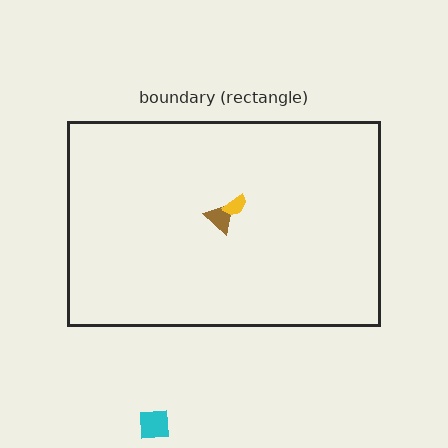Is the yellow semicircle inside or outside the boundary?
Inside.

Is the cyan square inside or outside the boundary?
Outside.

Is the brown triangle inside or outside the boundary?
Inside.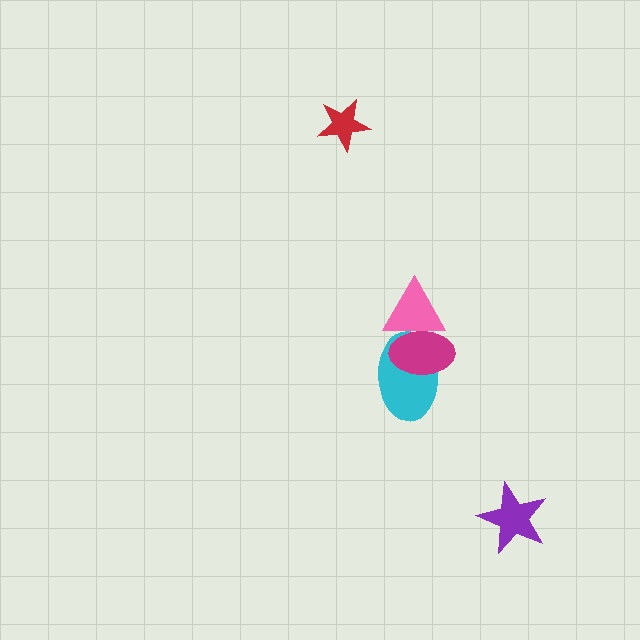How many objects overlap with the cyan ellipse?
2 objects overlap with the cyan ellipse.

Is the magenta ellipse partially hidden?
Yes, it is partially covered by another shape.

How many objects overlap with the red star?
0 objects overlap with the red star.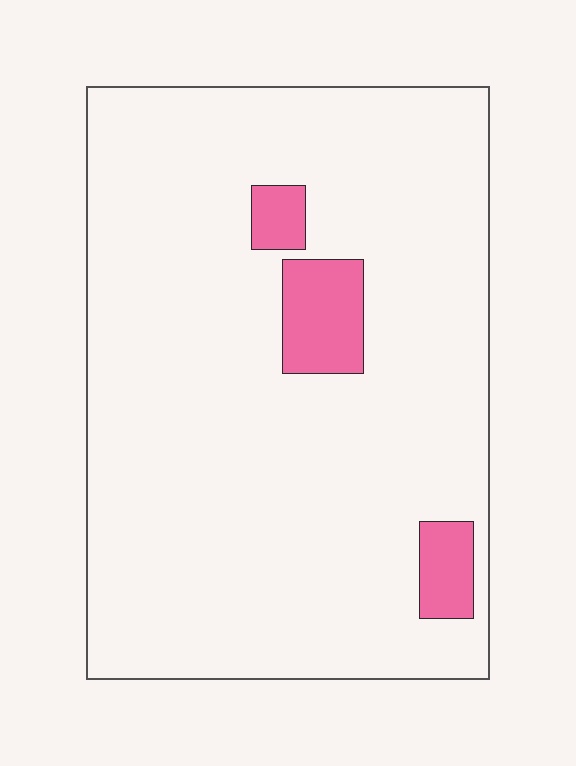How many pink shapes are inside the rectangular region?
3.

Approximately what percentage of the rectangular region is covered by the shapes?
Approximately 10%.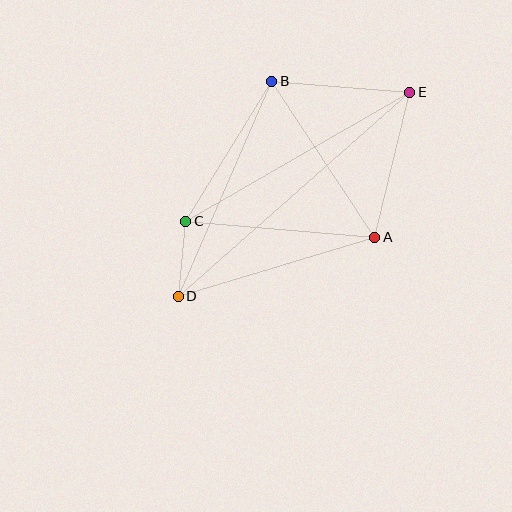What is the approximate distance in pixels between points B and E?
The distance between B and E is approximately 138 pixels.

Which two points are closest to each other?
Points C and D are closest to each other.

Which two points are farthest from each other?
Points D and E are farthest from each other.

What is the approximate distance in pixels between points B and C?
The distance between B and C is approximately 164 pixels.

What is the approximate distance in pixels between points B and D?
The distance between B and D is approximately 235 pixels.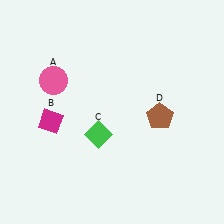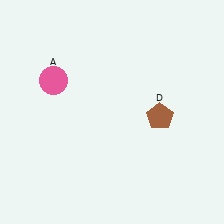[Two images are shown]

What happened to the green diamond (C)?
The green diamond (C) was removed in Image 2. It was in the bottom-left area of Image 1.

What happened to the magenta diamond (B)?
The magenta diamond (B) was removed in Image 2. It was in the bottom-left area of Image 1.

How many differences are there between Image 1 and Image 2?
There are 2 differences between the two images.